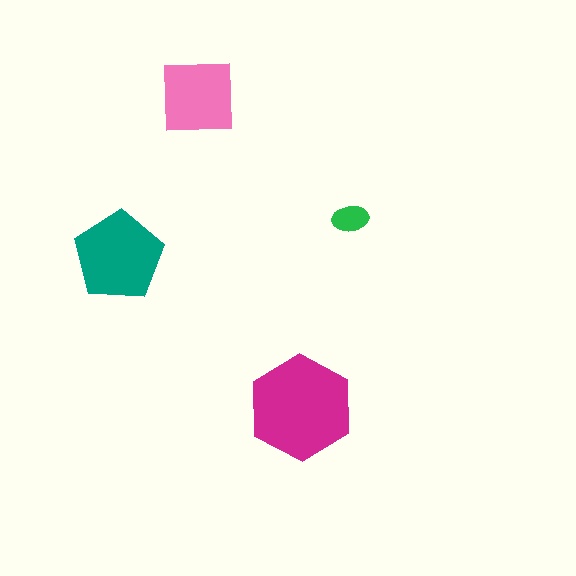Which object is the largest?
The magenta hexagon.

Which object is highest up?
The pink square is topmost.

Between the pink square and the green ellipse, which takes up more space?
The pink square.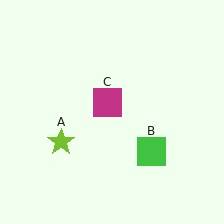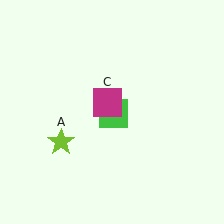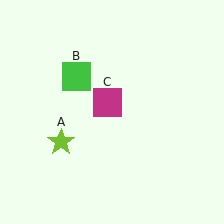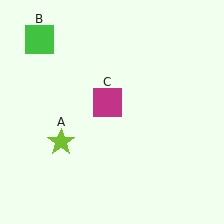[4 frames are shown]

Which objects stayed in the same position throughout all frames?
Lime star (object A) and magenta square (object C) remained stationary.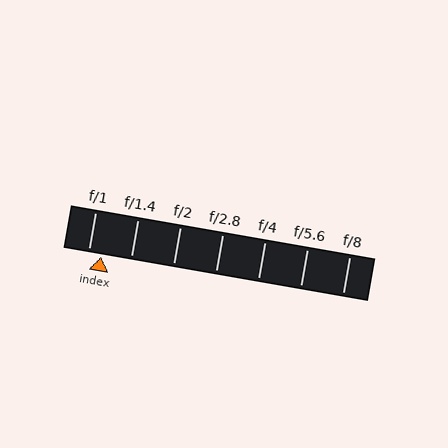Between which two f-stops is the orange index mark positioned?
The index mark is between f/1 and f/1.4.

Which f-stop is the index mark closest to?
The index mark is closest to f/1.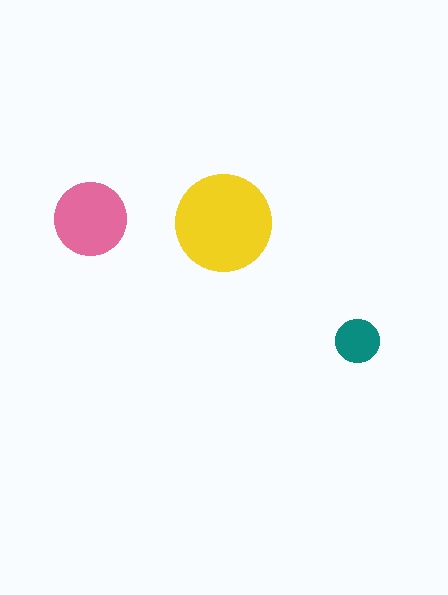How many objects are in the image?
There are 3 objects in the image.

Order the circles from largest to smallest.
the yellow one, the pink one, the teal one.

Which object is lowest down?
The teal circle is bottommost.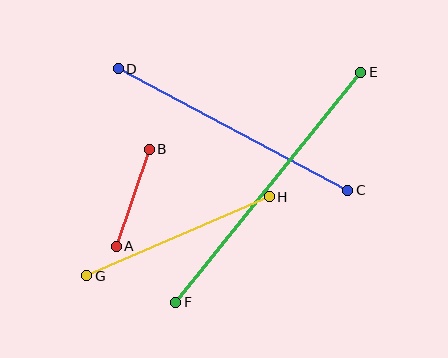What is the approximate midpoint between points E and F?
The midpoint is at approximately (268, 187) pixels.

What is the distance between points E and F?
The distance is approximately 295 pixels.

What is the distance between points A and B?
The distance is approximately 102 pixels.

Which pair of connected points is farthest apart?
Points E and F are farthest apart.